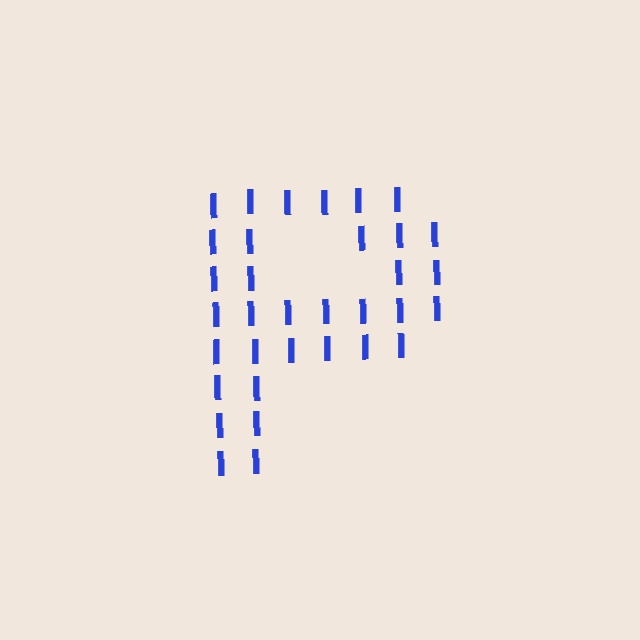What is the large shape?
The large shape is the letter P.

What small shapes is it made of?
It is made of small letter I's.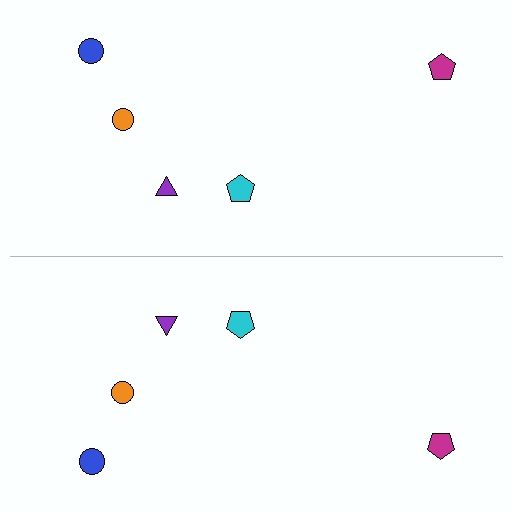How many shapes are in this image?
There are 10 shapes in this image.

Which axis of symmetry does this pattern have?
The pattern has a horizontal axis of symmetry running through the center of the image.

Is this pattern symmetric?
Yes, this pattern has bilateral (reflection) symmetry.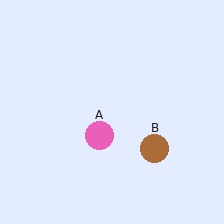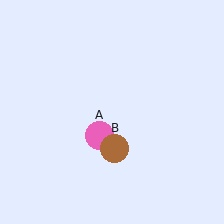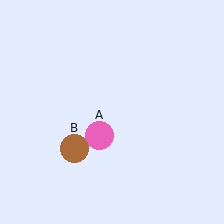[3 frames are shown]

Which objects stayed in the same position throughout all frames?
Pink circle (object A) remained stationary.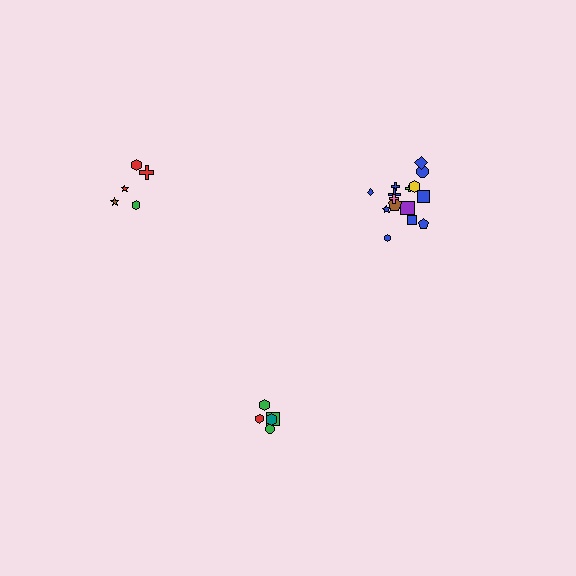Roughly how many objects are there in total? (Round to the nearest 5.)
Roughly 25 objects in total.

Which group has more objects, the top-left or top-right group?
The top-right group.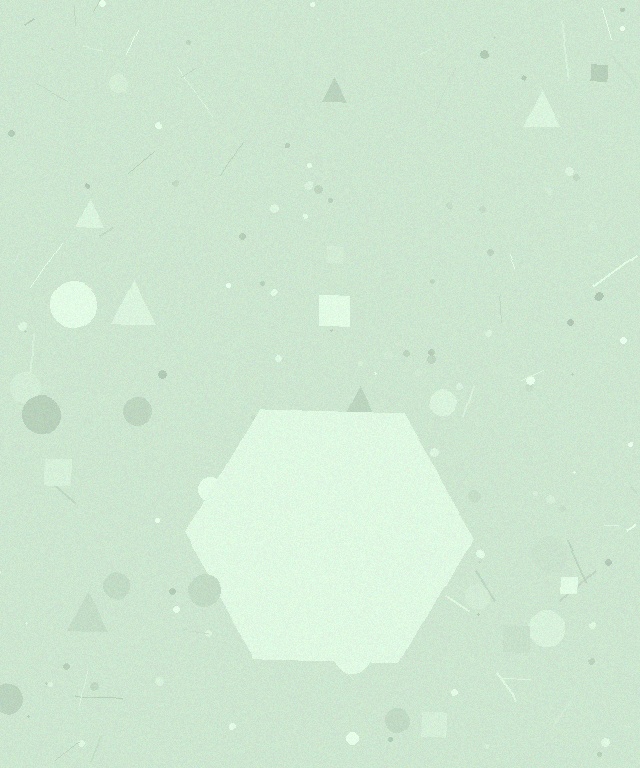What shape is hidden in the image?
A hexagon is hidden in the image.